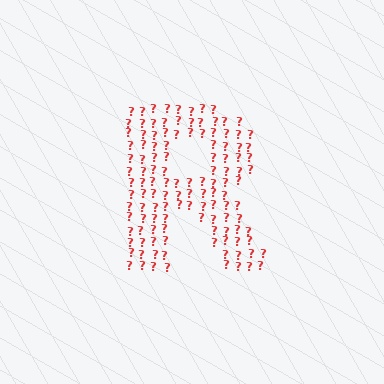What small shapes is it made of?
It is made of small question marks.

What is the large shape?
The large shape is the letter R.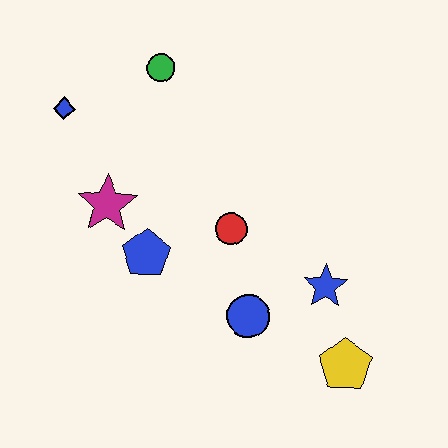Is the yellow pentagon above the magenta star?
No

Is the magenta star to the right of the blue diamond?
Yes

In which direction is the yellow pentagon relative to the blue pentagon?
The yellow pentagon is to the right of the blue pentagon.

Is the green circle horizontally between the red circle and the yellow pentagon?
No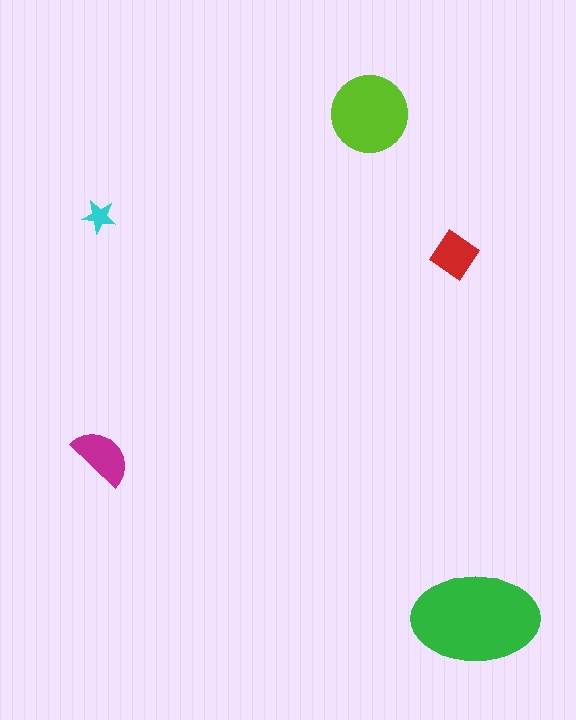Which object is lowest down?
The green ellipse is bottommost.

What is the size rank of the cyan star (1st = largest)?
5th.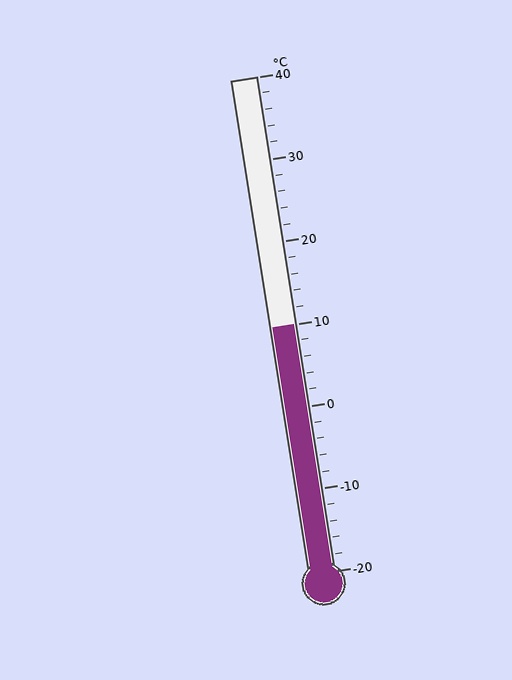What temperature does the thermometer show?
The thermometer shows approximately 10°C.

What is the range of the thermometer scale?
The thermometer scale ranges from -20°C to 40°C.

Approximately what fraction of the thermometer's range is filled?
The thermometer is filled to approximately 50% of its range.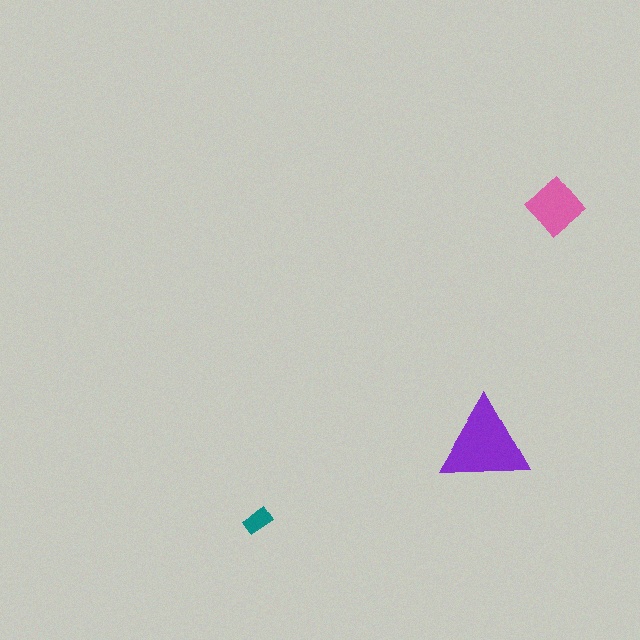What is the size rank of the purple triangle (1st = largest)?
1st.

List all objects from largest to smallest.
The purple triangle, the pink diamond, the teal rectangle.